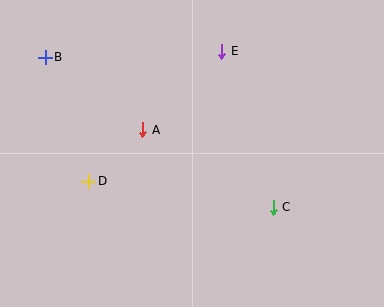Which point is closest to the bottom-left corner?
Point D is closest to the bottom-left corner.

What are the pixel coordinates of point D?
Point D is at (89, 181).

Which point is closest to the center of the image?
Point A at (143, 130) is closest to the center.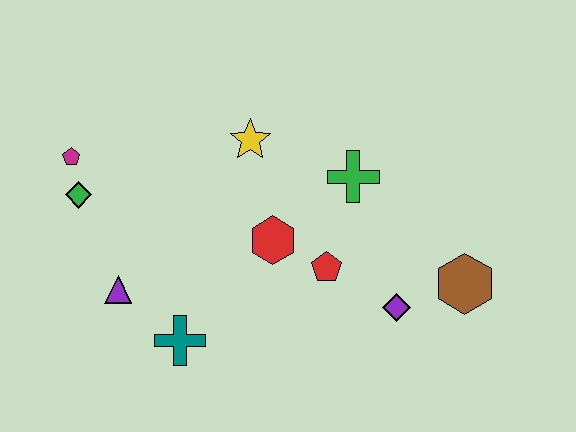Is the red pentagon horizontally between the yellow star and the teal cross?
No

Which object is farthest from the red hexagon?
The magenta pentagon is farthest from the red hexagon.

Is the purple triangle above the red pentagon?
No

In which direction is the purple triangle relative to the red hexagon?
The purple triangle is to the left of the red hexagon.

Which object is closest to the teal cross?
The purple triangle is closest to the teal cross.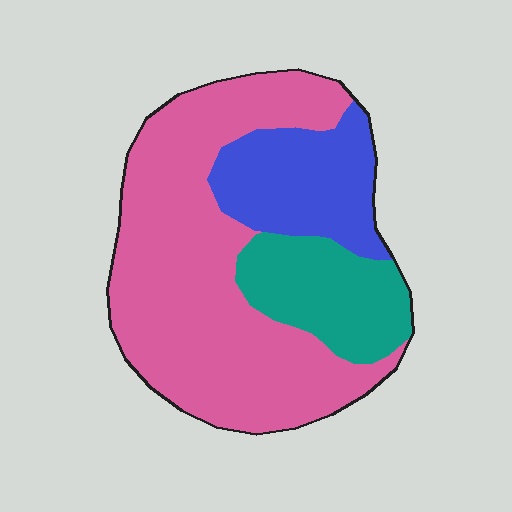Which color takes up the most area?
Pink, at roughly 60%.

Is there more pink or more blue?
Pink.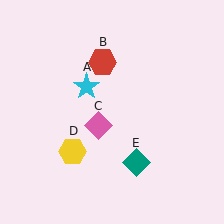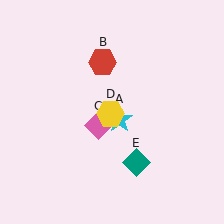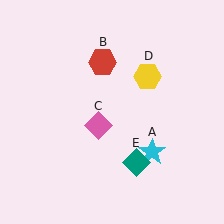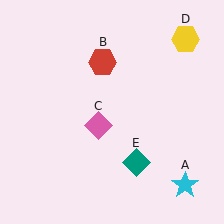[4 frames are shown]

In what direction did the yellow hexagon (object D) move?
The yellow hexagon (object D) moved up and to the right.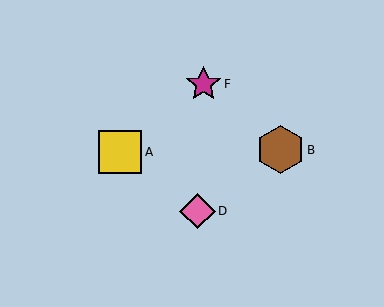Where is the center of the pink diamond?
The center of the pink diamond is at (198, 211).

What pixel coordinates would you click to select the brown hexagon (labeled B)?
Click at (280, 150) to select the brown hexagon B.